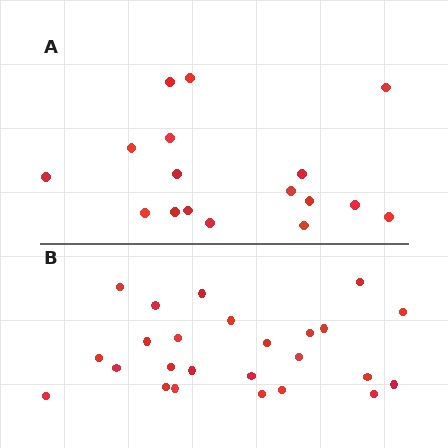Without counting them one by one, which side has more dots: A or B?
Region B (the bottom region) has more dots.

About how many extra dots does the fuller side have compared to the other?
Region B has roughly 8 or so more dots than region A.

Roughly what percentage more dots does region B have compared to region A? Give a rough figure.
About 45% more.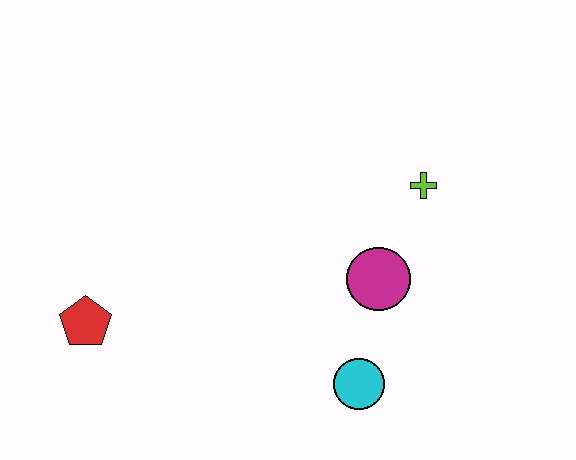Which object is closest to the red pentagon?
The cyan circle is closest to the red pentagon.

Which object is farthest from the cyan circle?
The red pentagon is farthest from the cyan circle.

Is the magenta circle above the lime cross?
No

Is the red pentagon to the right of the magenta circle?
No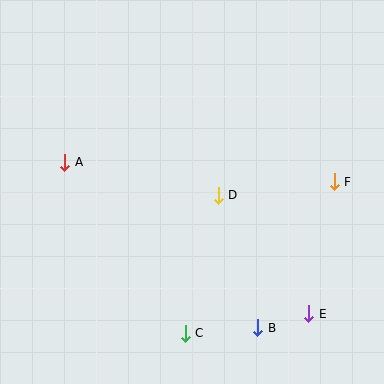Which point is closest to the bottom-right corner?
Point E is closest to the bottom-right corner.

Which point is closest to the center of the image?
Point D at (218, 195) is closest to the center.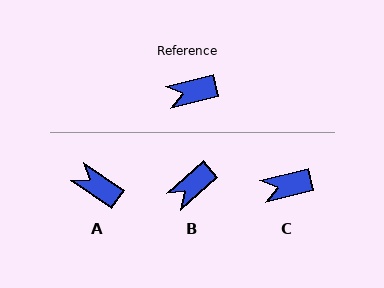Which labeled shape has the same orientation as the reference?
C.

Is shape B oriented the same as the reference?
No, it is off by about 28 degrees.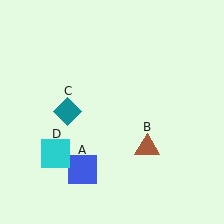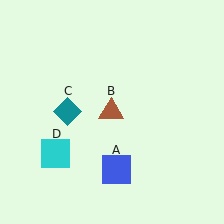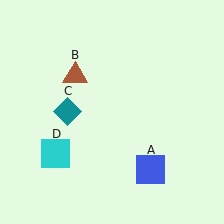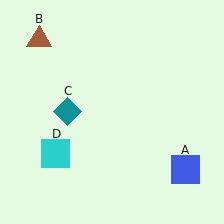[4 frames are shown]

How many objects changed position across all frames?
2 objects changed position: blue square (object A), brown triangle (object B).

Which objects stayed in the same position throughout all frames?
Teal diamond (object C) and cyan square (object D) remained stationary.